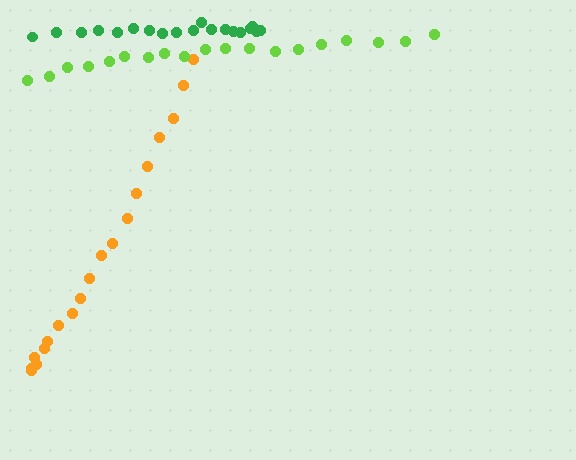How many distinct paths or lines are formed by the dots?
There are 3 distinct paths.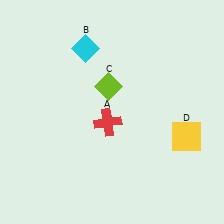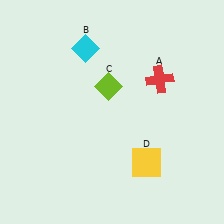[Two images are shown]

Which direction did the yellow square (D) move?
The yellow square (D) moved left.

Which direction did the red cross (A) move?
The red cross (A) moved right.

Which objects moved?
The objects that moved are: the red cross (A), the yellow square (D).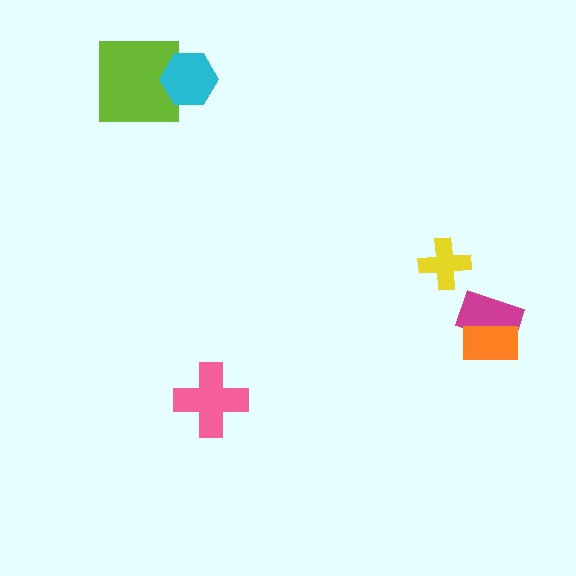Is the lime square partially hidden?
Yes, it is partially covered by another shape.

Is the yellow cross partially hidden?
No, no other shape covers it.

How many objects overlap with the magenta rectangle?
1 object overlaps with the magenta rectangle.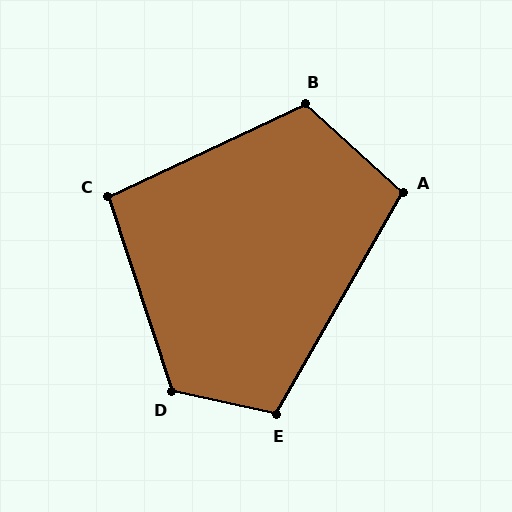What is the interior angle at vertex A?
Approximately 103 degrees (obtuse).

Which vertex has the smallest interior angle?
C, at approximately 97 degrees.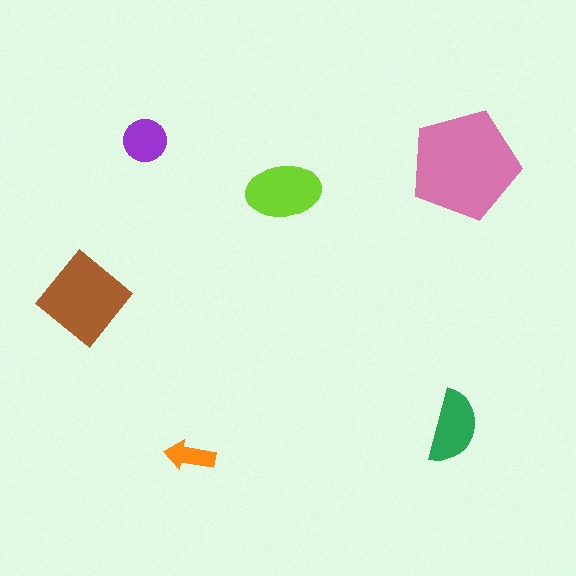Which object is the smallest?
The orange arrow.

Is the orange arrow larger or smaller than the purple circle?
Smaller.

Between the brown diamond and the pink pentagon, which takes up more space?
The pink pentagon.